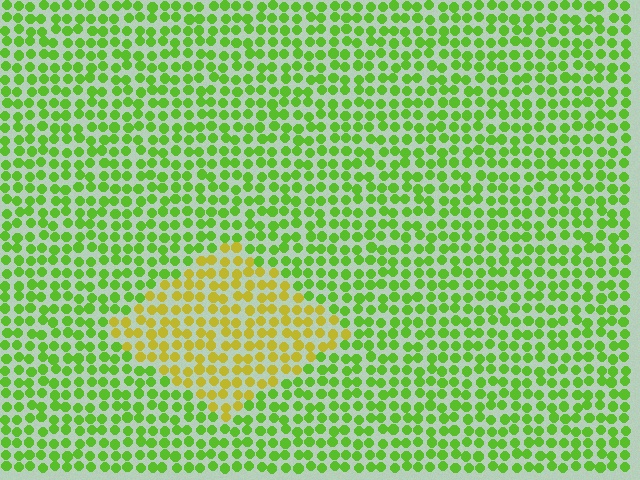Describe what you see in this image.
The image is filled with small lime elements in a uniform arrangement. A diamond-shaped region is visible where the elements are tinted to a slightly different hue, forming a subtle color boundary.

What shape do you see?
I see a diamond.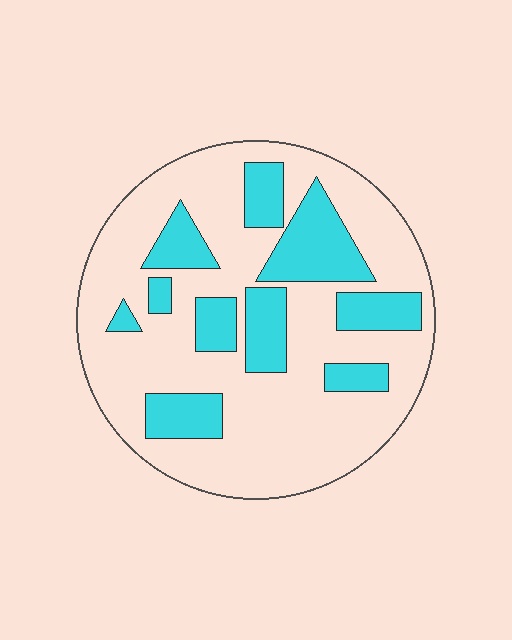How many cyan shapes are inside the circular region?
10.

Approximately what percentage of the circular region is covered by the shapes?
Approximately 30%.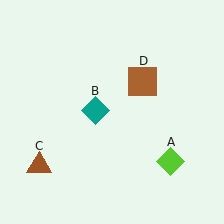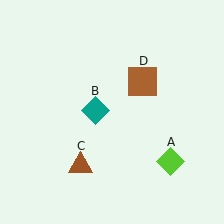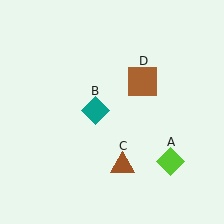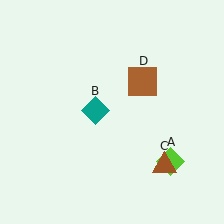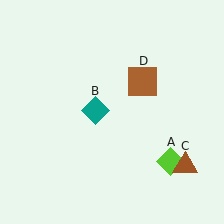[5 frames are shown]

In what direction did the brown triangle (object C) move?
The brown triangle (object C) moved right.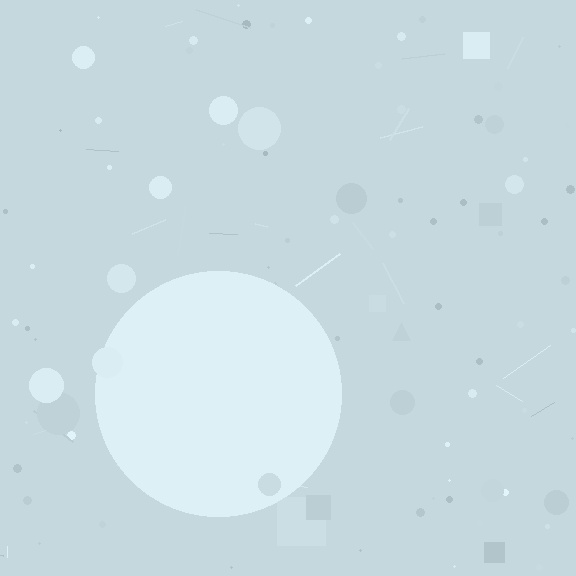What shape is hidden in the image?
A circle is hidden in the image.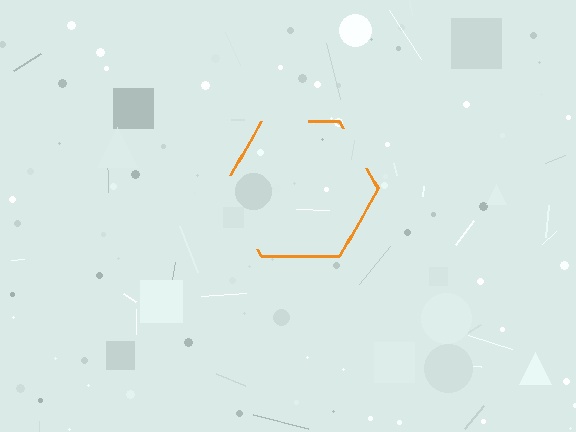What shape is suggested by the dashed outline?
The dashed outline suggests a hexagon.